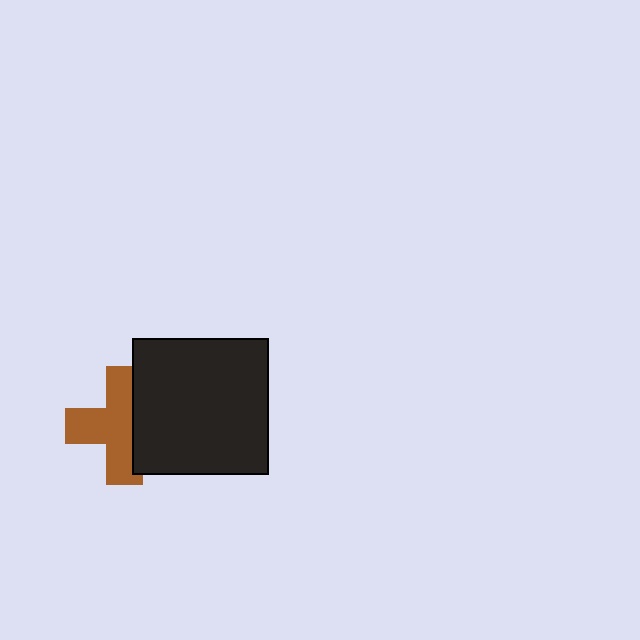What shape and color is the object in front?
The object in front is a black square.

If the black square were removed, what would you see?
You would see the complete brown cross.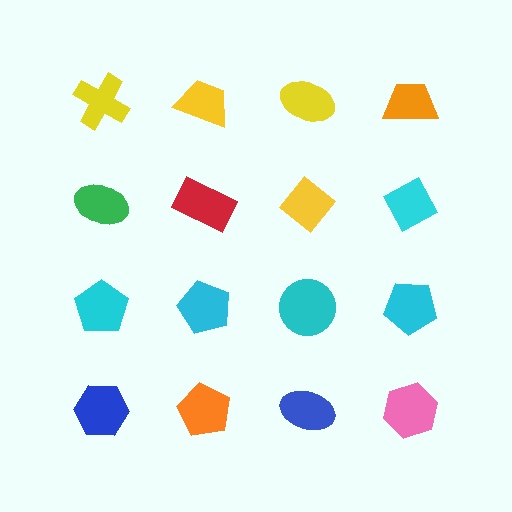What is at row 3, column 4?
A cyan pentagon.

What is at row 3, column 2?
A cyan pentagon.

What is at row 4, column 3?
A blue ellipse.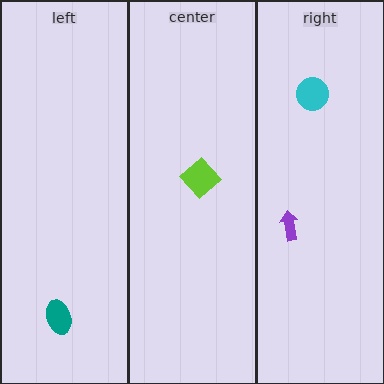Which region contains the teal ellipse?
The left region.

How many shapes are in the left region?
1.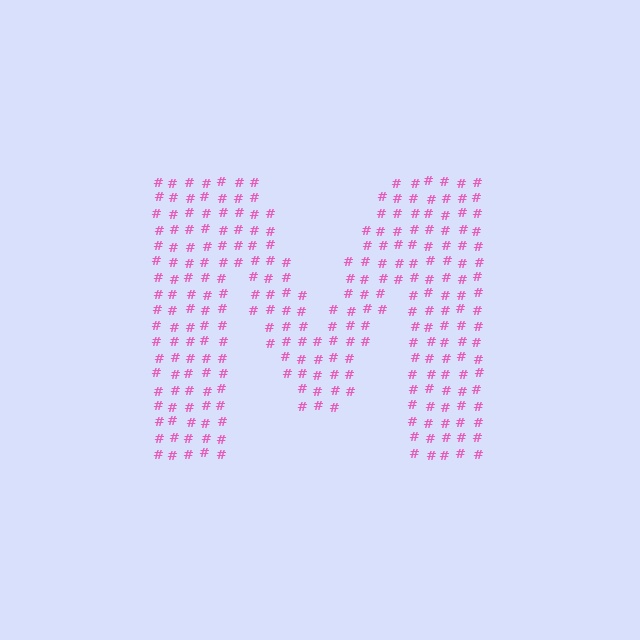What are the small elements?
The small elements are hash symbols.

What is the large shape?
The large shape is the letter M.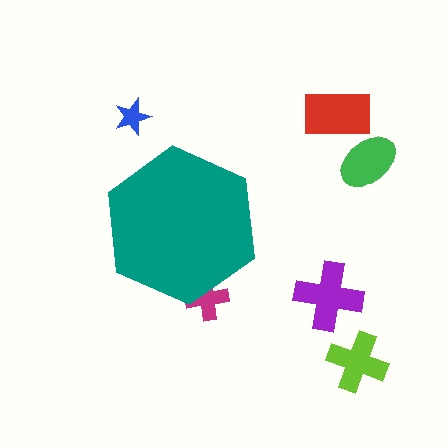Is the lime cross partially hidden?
No, the lime cross is fully visible.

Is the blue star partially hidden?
No, the blue star is fully visible.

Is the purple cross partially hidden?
No, the purple cross is fully visible.